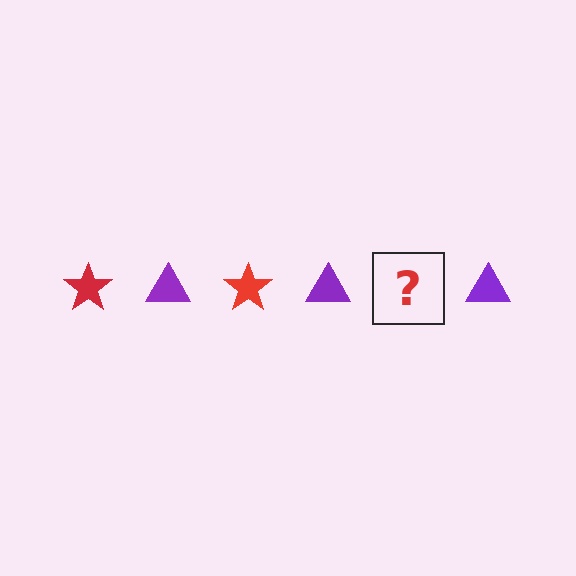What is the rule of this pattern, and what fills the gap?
The rule is that the pattern alternates between red star and purple triangle. The gap should be filled with a red star.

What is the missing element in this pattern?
The missing element is a red star.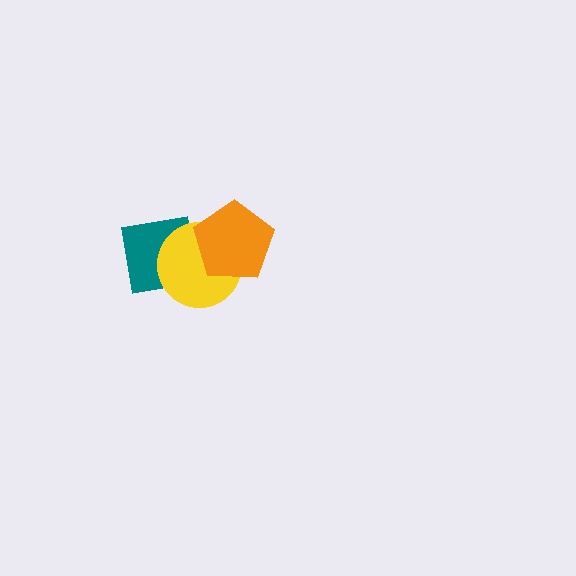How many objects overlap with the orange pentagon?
2 objects overlap with the orange pentagon.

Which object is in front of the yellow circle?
The orange pentagon is in front of the yellow circle.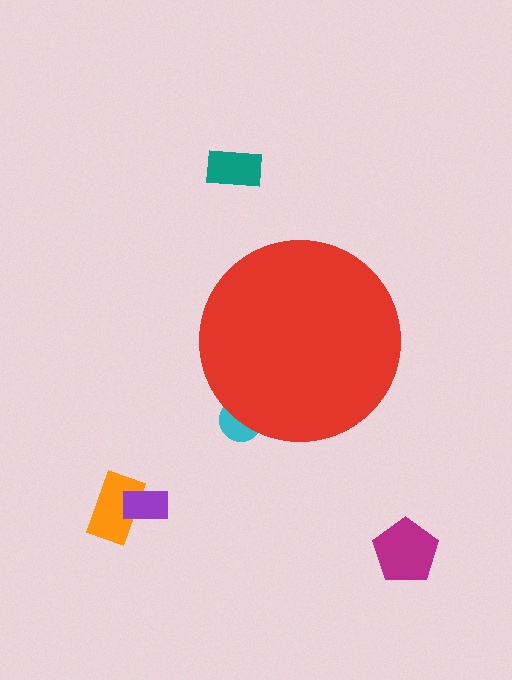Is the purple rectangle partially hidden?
No, the purple rectangle is fully visible.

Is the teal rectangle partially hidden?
No, the teal rectangle is fully visible.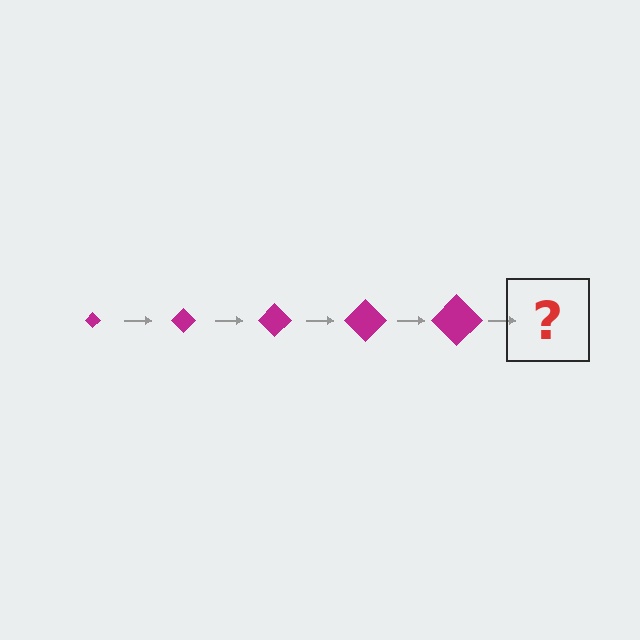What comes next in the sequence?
The next element should be a magenta diamond, larger than the previous one.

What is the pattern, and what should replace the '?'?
The pattern is that the diamond gets progressively larger each step. The '?' should be a magenta diamond, larger than the previous one.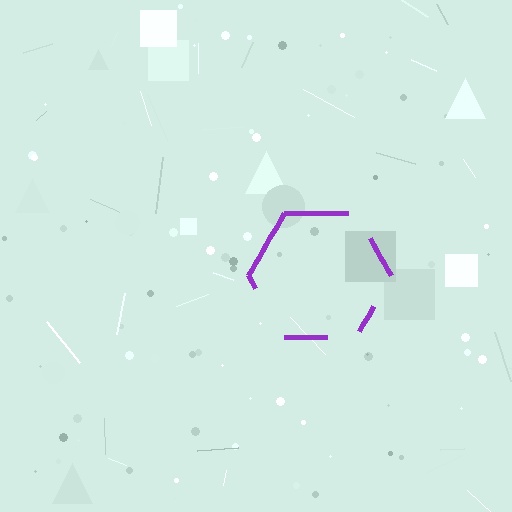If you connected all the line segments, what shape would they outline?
They would outline a hexagon.